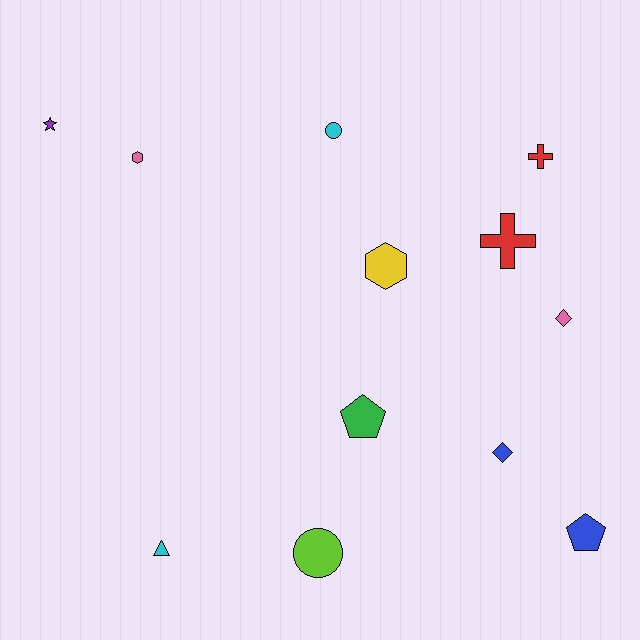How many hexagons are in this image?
There are 2 hexagons.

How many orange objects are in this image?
There are no orange objects.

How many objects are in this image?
There are 12 objects.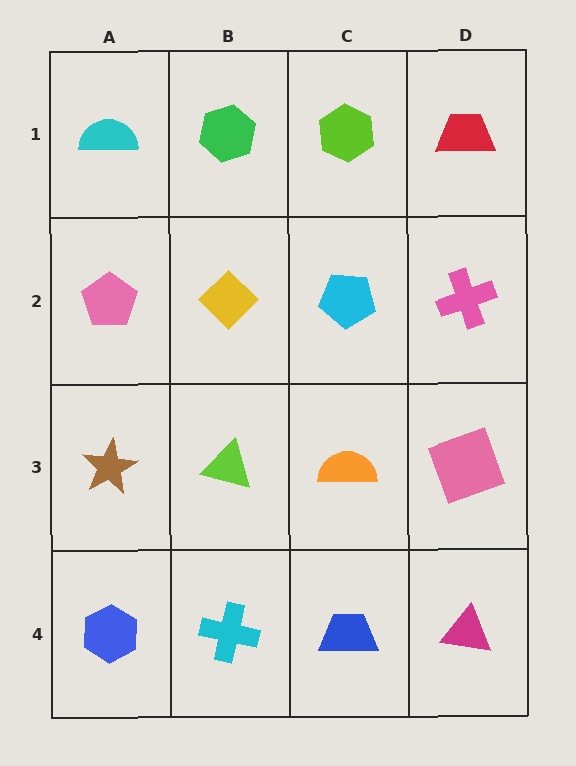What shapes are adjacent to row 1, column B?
A yellow diamond (row 2, column B), a cyan semicircle (row 1, column A), a lime hexagon (row 1, column C).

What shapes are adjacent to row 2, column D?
A red trapezoid (row 1, column D), a pink square (row 3, column D), a cyan pentagon (row 2, column C).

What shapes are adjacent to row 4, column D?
A pink square (row 3, column D), a blue trapezoid (row 4, column C).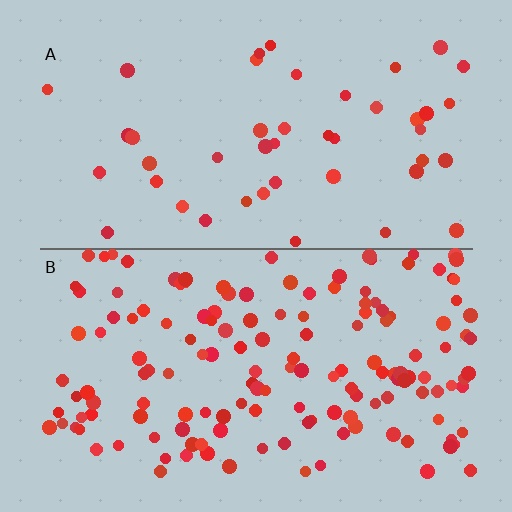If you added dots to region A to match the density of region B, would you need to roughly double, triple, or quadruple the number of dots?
Approximately triple.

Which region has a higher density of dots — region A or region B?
B (the bottom).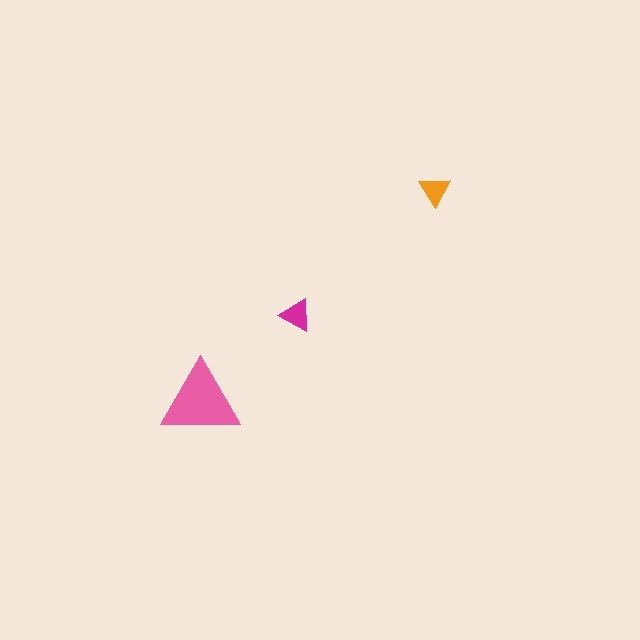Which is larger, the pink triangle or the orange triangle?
The pink one.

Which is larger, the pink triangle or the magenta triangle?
The pink one.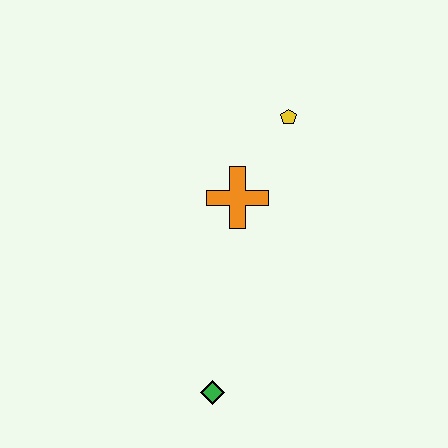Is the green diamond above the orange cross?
No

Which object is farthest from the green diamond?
The yellow pentagon is farthest from the green diamond.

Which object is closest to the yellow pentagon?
The orange cross is closest to the yellow pentagon.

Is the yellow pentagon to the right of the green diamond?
Yes